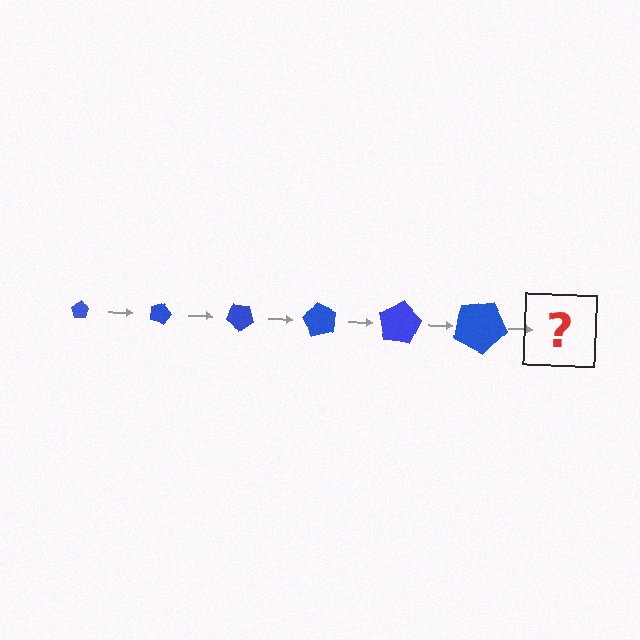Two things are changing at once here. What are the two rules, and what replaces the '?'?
The two rules are that the pentagon grows larger each step and it rotates 20 degrees each step. The '?' should be a pentagon, larger than the previous one and rotated 120 degrees from the start.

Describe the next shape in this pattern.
It should be a pentagon, larger than the previous one and rotated 120 degrees from the start.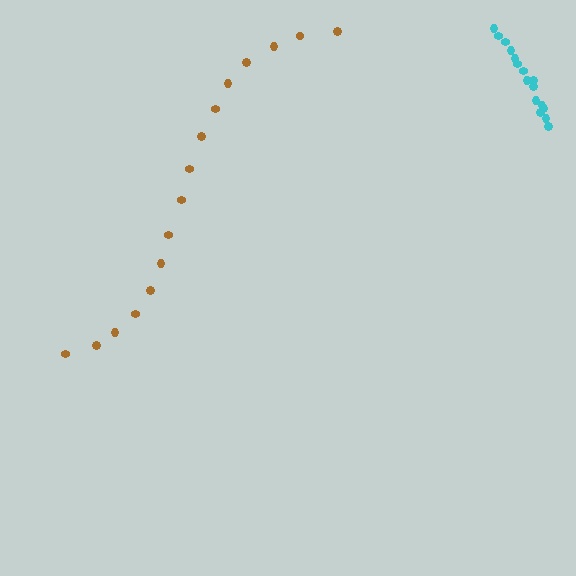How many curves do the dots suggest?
There are 2 distinct paths.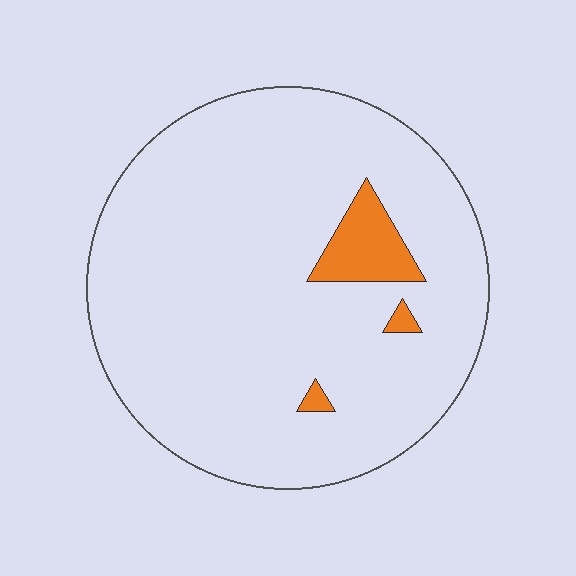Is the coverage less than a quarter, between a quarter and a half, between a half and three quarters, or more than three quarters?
Less than a quarter.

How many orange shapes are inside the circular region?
3.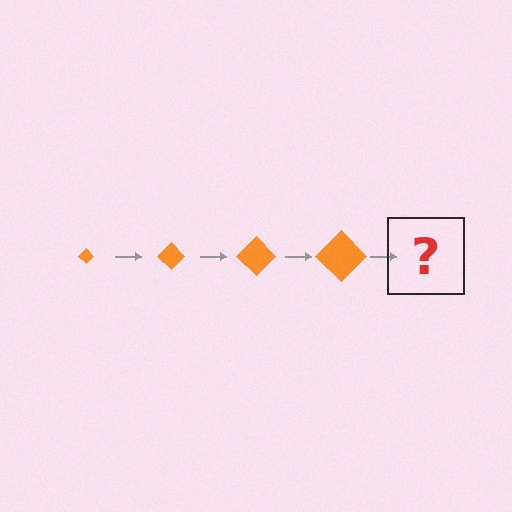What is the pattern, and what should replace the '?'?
The pattern is that the diamond gets progressively larger each step. The '?' should be an orange diamond, larger than the previous one.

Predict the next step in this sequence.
The next step is an orange diamond, larger than the previous one.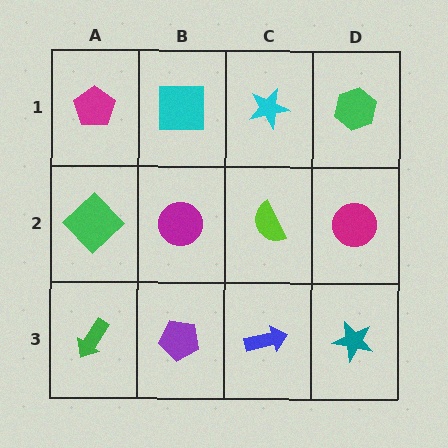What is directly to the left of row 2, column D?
A lime semicircle.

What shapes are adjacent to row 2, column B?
A cyan square (row 1, column B), a purple pentagon (row 3, column B), a green diamond (row 2, column A), a lime semicircle (row 2, column C).